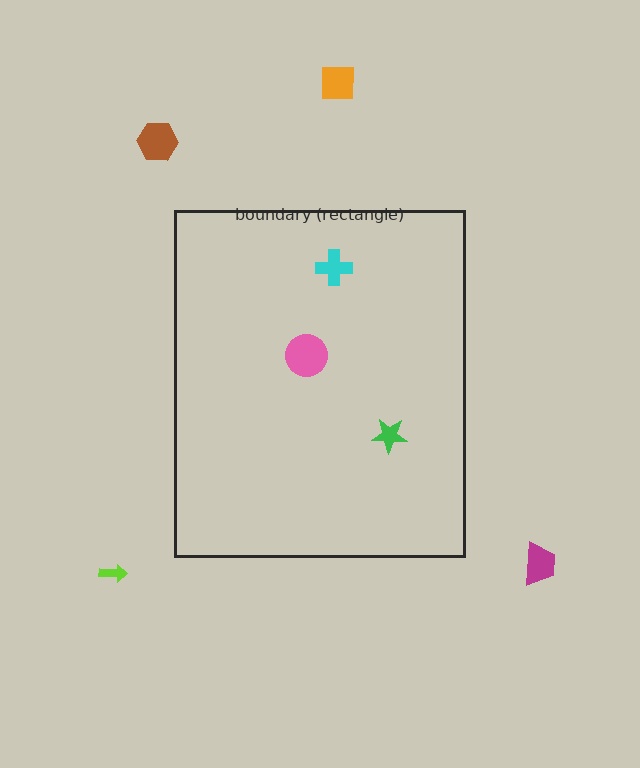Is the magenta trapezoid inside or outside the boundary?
Outside.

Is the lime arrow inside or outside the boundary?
Outside.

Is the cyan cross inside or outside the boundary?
Inside.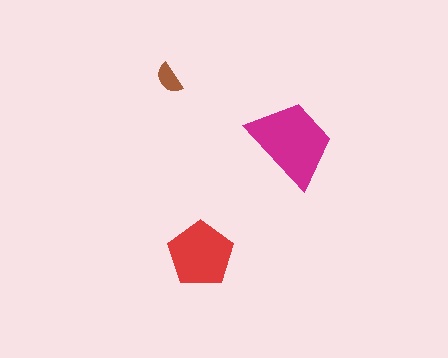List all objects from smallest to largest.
The brown semicircle, the red pentagon, the magenta trapezoid.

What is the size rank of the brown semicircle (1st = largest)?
3rd.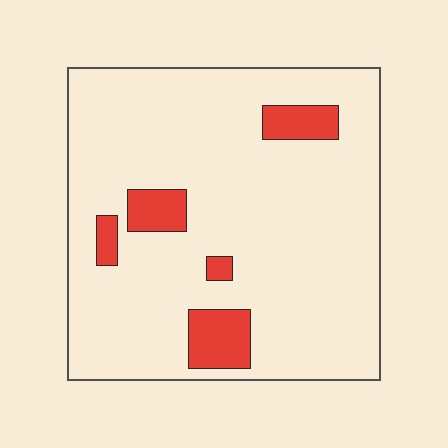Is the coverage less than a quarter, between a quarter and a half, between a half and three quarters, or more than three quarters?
Less than a quarter.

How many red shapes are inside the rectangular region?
5.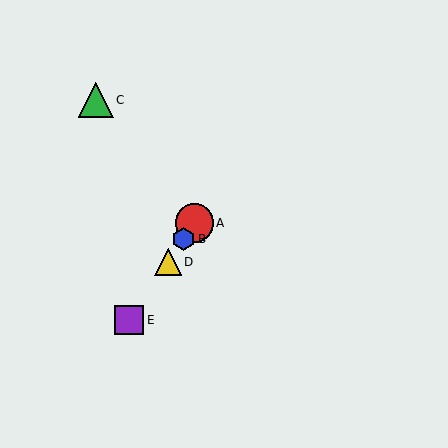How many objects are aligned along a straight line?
4 objects (A, B, D, E) are aligned along a straight line.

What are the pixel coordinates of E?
Object E is at (129, 320).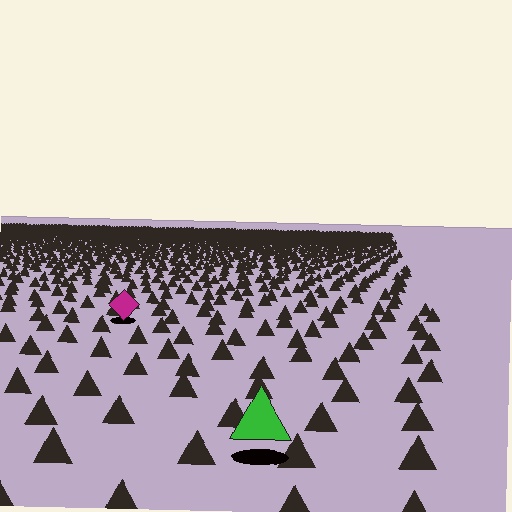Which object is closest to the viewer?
The green triangle is closest. The texture marks near it are larger and more spread out.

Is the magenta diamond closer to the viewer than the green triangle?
No. The green triangle is closer — you can tell from the texture gradient: the ground texture is coarser near it.